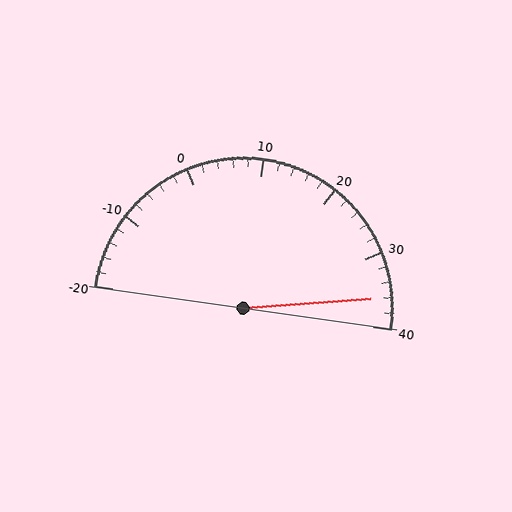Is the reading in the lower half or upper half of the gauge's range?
The reading is in the upper half of the range (-20 to 40).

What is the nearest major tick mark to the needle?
The nearest major tick mark is 40.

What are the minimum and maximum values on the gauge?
The gauge ranges from -20 to 40.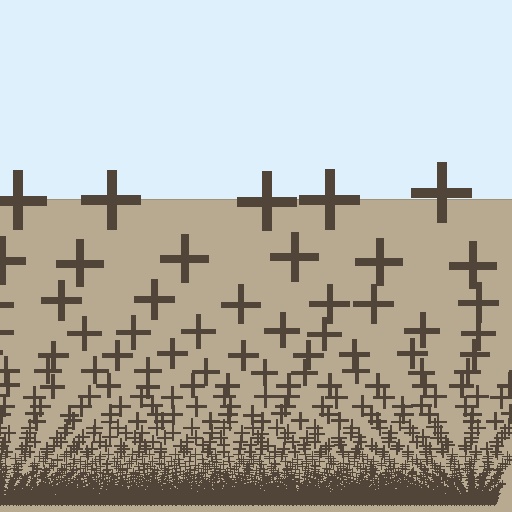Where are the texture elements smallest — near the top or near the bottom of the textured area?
Near the bottom.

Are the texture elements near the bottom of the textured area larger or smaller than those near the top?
Smaller. The gradient is inverted — elements near the bottom are smaller and denser.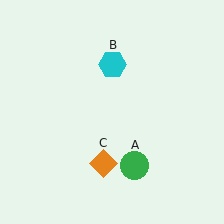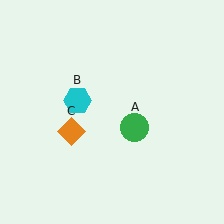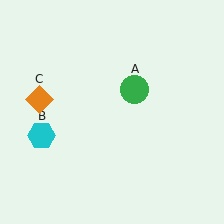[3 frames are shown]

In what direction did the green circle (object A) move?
The green circle (object A) moved up.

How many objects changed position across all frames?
3 objects changed position: green circle (object A), cyan hexagon (object B), orange diamond (object C).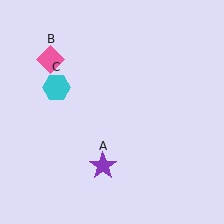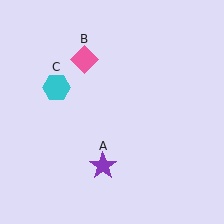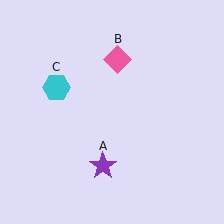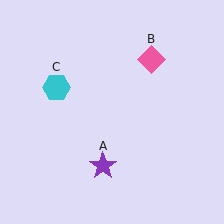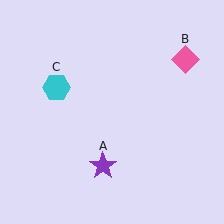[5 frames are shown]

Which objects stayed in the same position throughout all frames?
Purple star (object A) and cyan hexagon (object C) remained stationary.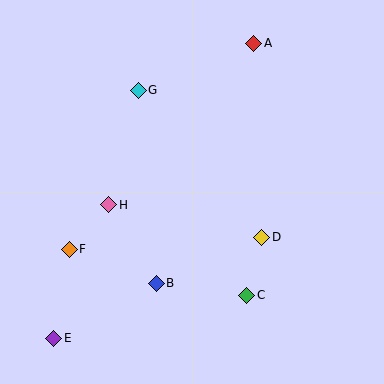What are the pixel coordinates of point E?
Point E is at (54, 338).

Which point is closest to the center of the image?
Point D at (262, 237) is closest to the center.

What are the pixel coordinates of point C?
Point C is at (247, 295).